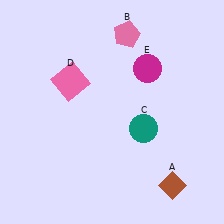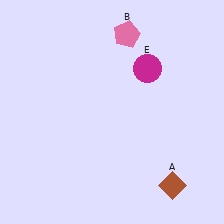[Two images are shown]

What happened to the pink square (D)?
The pink square (D) was removed in Image 2. It was in the top-left area of Image 1.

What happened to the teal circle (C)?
The teal circle (C) was removed in Image 2. It was in the bottom-right area of Image 1.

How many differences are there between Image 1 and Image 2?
There are 2 differences between the two images.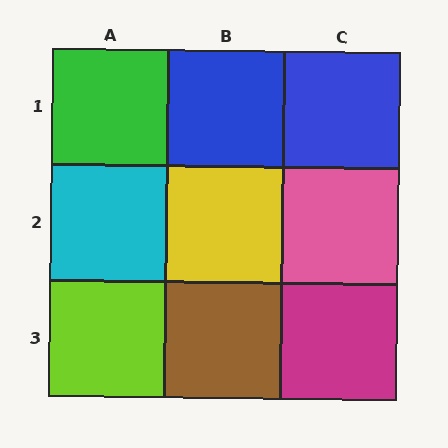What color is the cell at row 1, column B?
Blue.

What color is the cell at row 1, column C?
Blue.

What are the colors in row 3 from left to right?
Lime, brown, magenta.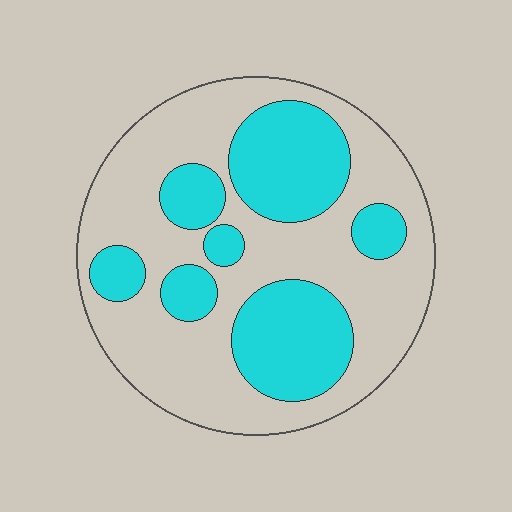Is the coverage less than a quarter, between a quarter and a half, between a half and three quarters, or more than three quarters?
Between a quarter and a half.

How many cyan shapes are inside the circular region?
7.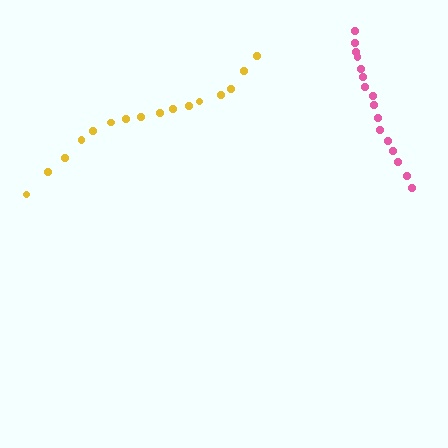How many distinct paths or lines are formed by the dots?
There are 2 distinct paths.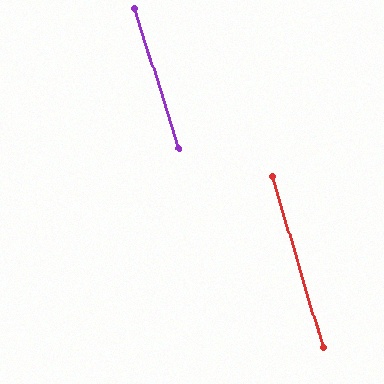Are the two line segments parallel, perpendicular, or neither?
Parallel — their directions differ by only 1.3°.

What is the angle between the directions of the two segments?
Approximately 1 degree.